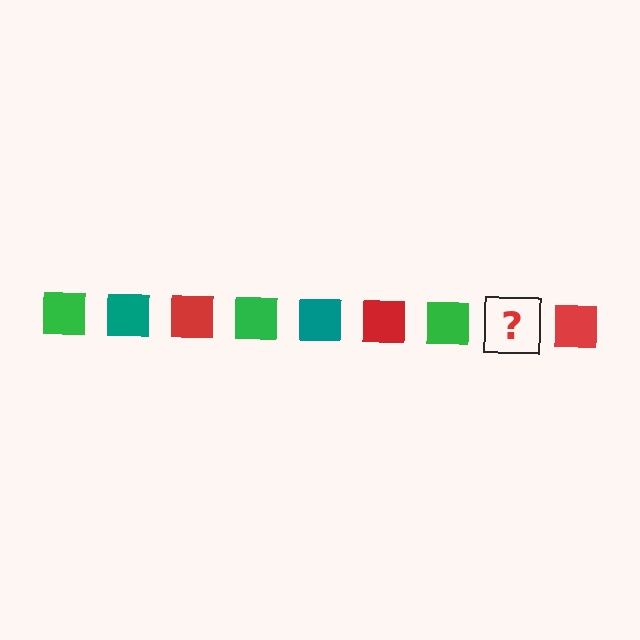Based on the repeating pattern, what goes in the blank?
The blank should be a teal square.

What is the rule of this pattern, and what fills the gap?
The rule is that the pattern cycles through green, teal, red squares. The gap should be filled with a teal square.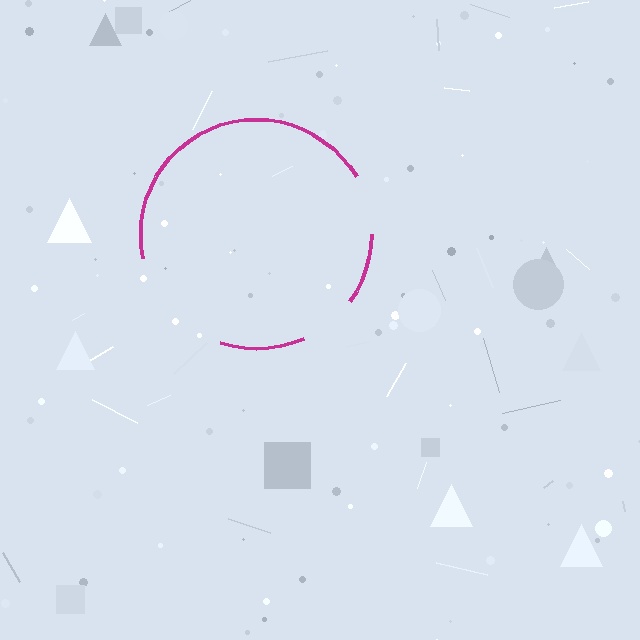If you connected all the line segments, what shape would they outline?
They would outline a circle.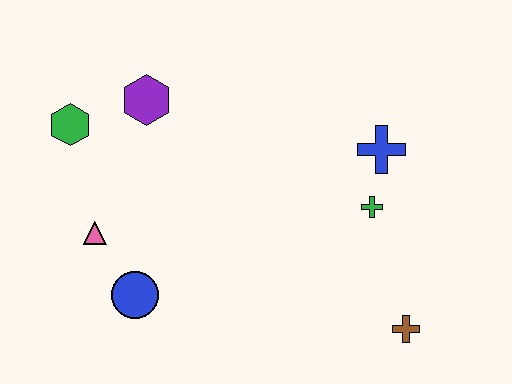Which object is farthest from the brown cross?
The green hexagon is farthest from the brown cross.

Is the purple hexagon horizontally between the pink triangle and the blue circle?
No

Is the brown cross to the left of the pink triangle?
No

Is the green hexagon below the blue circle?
No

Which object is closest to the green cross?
The blue cross is closest to the green cross.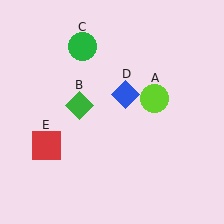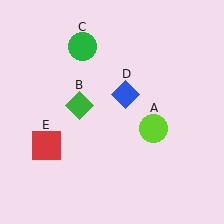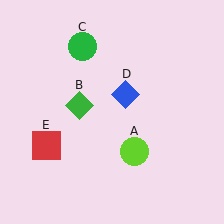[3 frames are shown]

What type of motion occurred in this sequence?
The lime circle (object A) rotated clockwise around the center of the scene.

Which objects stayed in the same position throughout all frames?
Green diamond (object B) and green circle (object C) and blue diamond (object D) and red square (object E) remained stationary.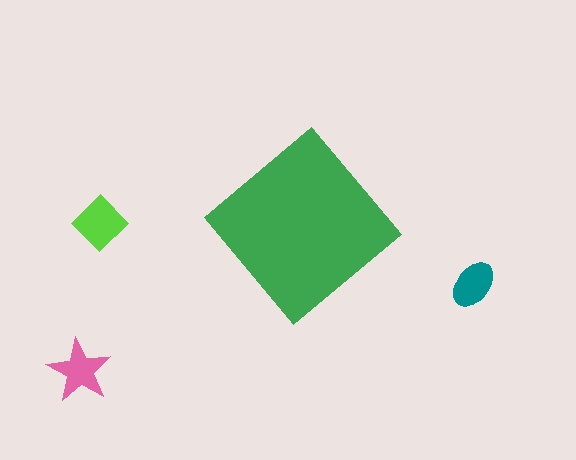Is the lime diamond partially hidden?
No, the lime diamond is fully visible.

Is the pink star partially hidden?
No, the pink star is fully visible.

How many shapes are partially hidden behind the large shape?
0 shapes are partially hidden.